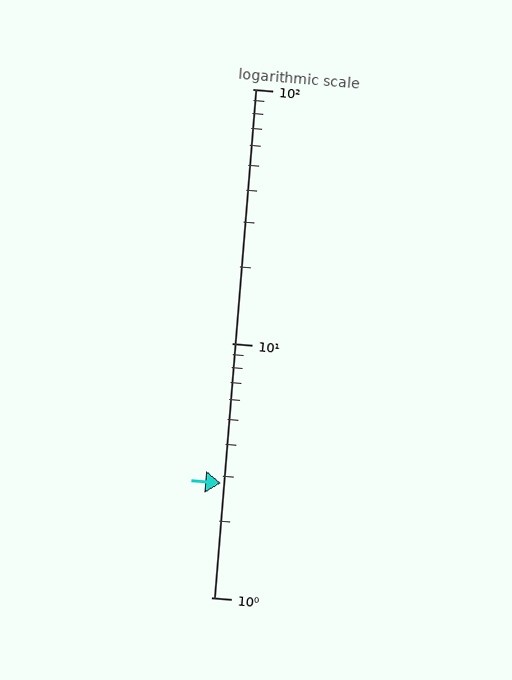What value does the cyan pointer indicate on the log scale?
The pointer indicates approximately 2.8.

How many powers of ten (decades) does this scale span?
The scale spans 2 decades, from 1 to 100.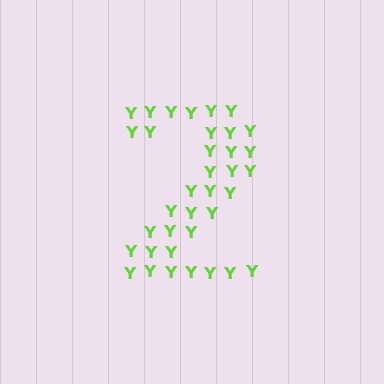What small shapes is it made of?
It is made of small letter Y's.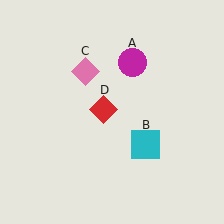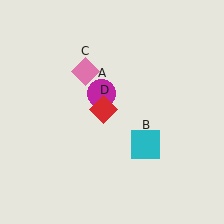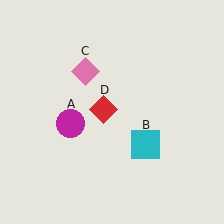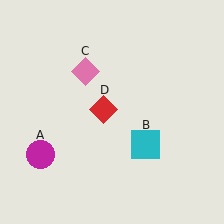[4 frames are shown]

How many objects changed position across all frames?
1 object changed position: magenta circle (object A).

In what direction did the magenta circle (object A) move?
The magenta circle (object A) moved down and to the left.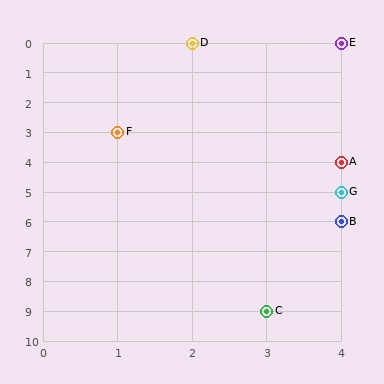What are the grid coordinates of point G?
Point G is at grid coordinates (4, 5).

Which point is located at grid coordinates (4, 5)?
Point G is at (4, 5).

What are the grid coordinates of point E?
Point E is at grid coordinates (4, 0).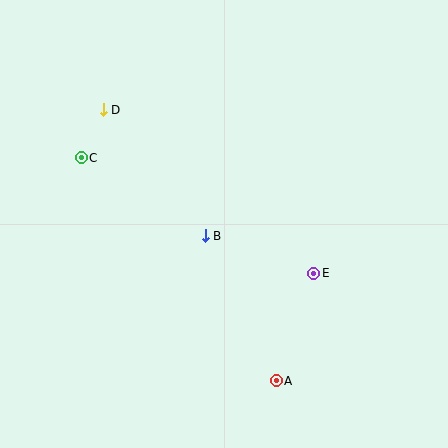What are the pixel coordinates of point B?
Point B is at (205, 236).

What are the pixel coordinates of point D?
Point D is at (103, 110).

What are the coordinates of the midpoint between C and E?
The midpoint between C and E is at (197, 216).